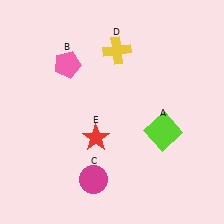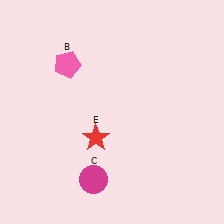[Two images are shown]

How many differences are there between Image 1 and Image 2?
There are 2 differences between the two images.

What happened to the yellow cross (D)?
The yellow cross (D) was removed in Image 2. It was in the top-right area of Image 1.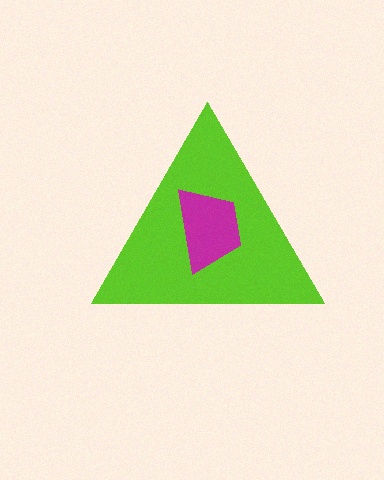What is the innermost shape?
The magenta trapezoid.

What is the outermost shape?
The lime triangle.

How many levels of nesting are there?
2.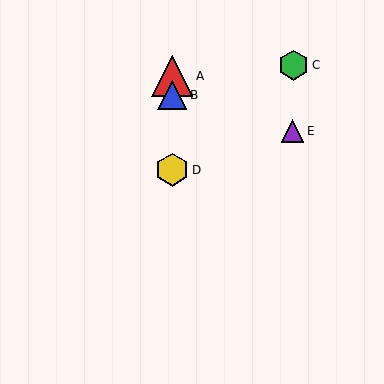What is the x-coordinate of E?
Object E is at x≈293.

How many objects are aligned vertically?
3 objects (A, B, D) are aligned vertically.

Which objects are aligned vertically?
Objects A, B, D are aligned vertically.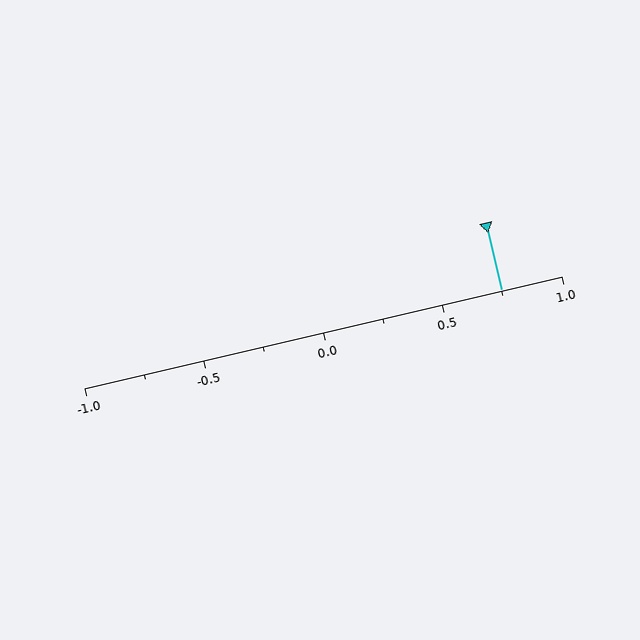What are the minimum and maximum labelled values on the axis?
The axis runs from -1.0 to 1.0.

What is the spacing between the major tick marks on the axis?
The major ticks are spaced 0.5 apart.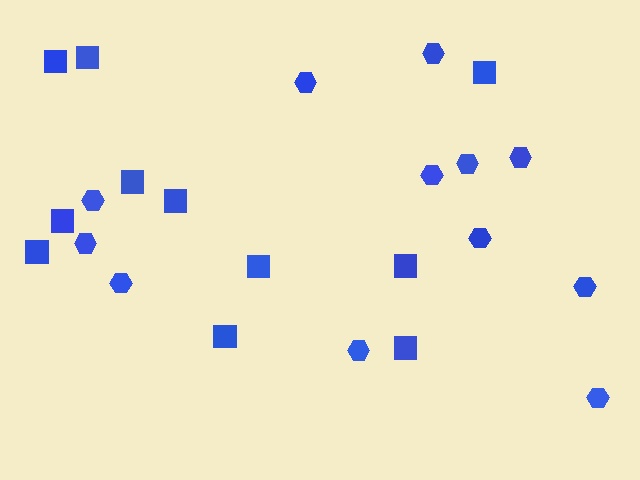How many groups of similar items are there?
There are 2 groups: one group of hexagons (12) and one group of squares (11).